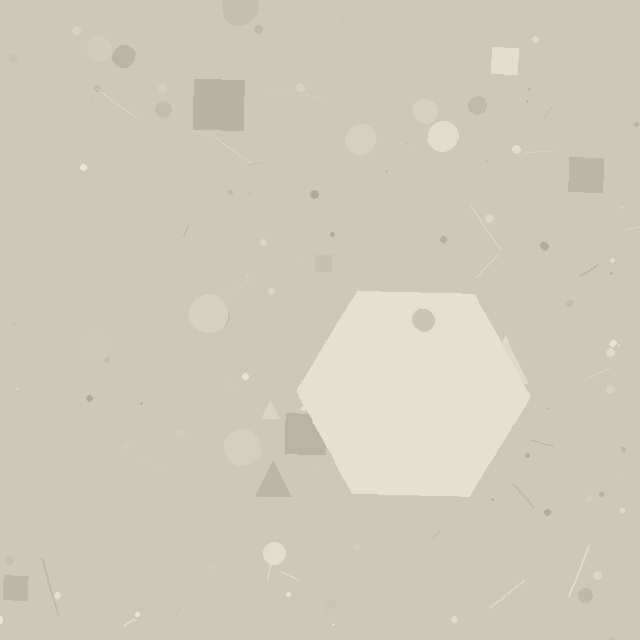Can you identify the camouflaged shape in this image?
The camouflaged shape is a hexagon.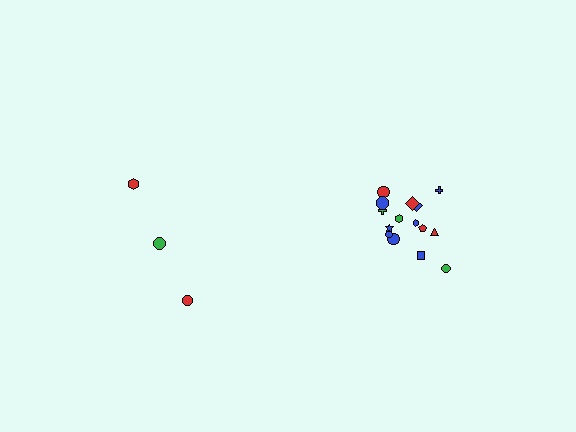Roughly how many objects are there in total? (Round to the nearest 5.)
Roughly 20 objects in total.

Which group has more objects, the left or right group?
The right group.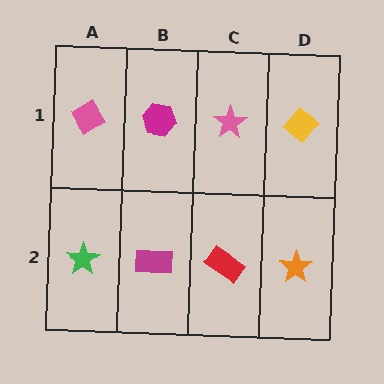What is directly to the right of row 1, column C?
A yellow diamond.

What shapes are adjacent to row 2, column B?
A magenta hexagon (row 1, column B), a green star (row 2, column A), a red rectangle (row 2, column C).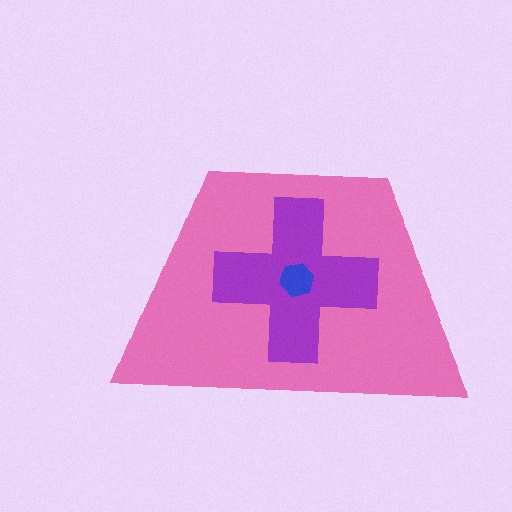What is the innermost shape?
The blue hexagon.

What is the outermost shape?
The pink trapezoid.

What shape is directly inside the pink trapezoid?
The purple cross.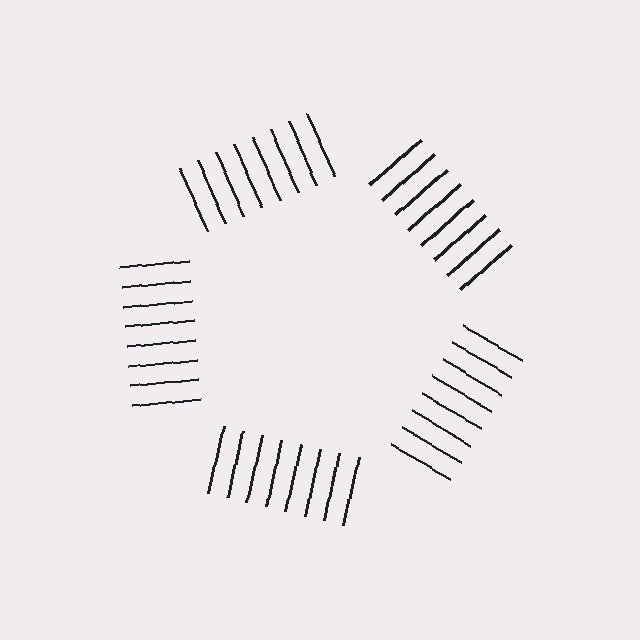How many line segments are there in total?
40 — 8 along each of the 5 edges.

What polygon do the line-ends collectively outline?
An illusory pentagon — the line segments terminate on its edges but no continuous stroke is drawn.